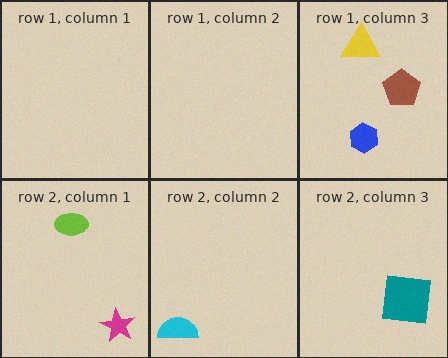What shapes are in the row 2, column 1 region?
The magenta star, the lime ellipse.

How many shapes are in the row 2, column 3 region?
1.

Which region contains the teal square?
The row 2, column 3 region.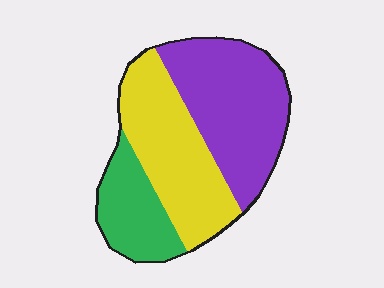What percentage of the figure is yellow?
Yellow takes up about three eighths (3/8) of the figure.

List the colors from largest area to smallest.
From largest to smallest: purple, yellow, green.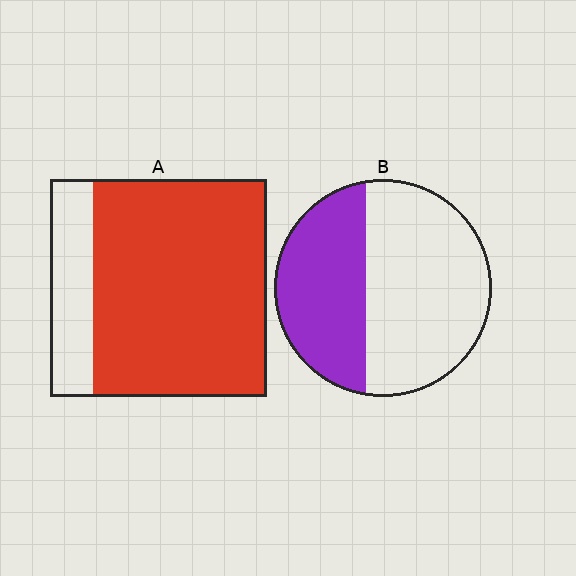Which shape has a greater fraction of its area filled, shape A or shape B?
Shape A.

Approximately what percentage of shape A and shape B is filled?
A is approximately 80% and B is approximately 40%.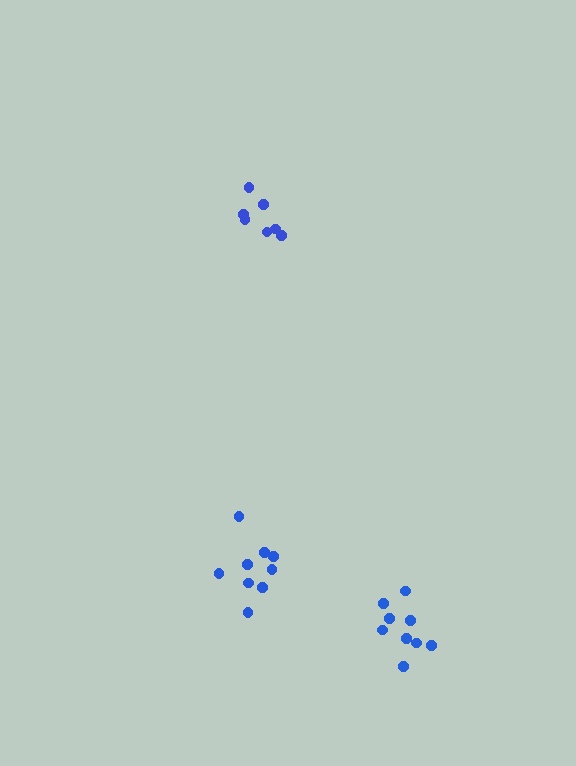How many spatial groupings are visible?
There are 3 spatial groupings.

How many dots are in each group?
Group 1: 9 dots, Group 2: 9 dots, Group 3: 7 dots (25 total).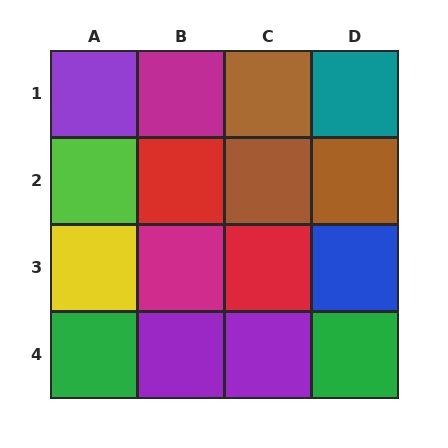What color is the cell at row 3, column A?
Yellow.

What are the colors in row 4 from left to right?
Green, purple, purple, green.